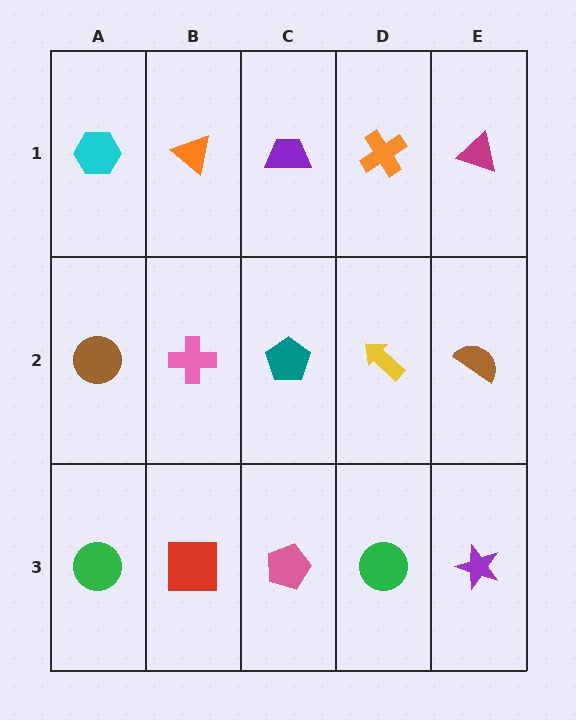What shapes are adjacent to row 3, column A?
A brown circle (row 2, column A), a red square (row 3, column B).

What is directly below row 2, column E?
A purple star.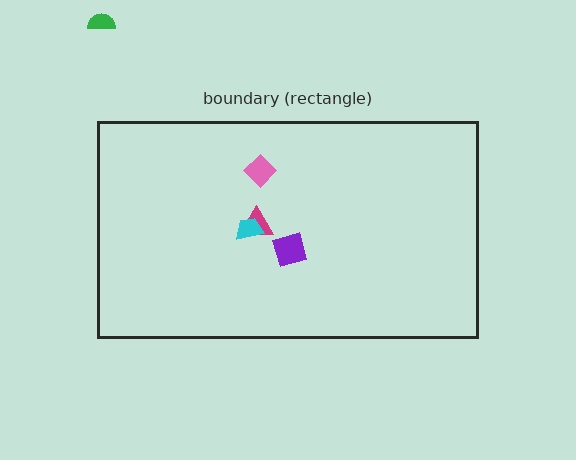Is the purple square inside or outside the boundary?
Inside.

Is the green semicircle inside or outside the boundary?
Outside.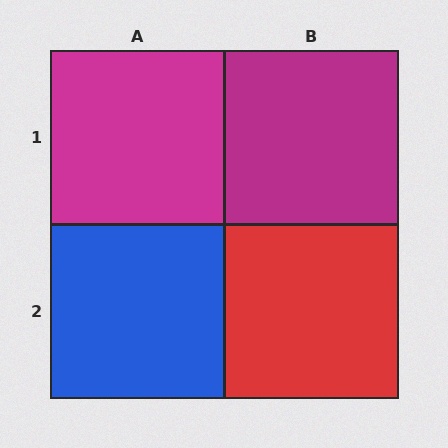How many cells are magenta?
2 cells are magenta.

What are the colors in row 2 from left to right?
Blue, red.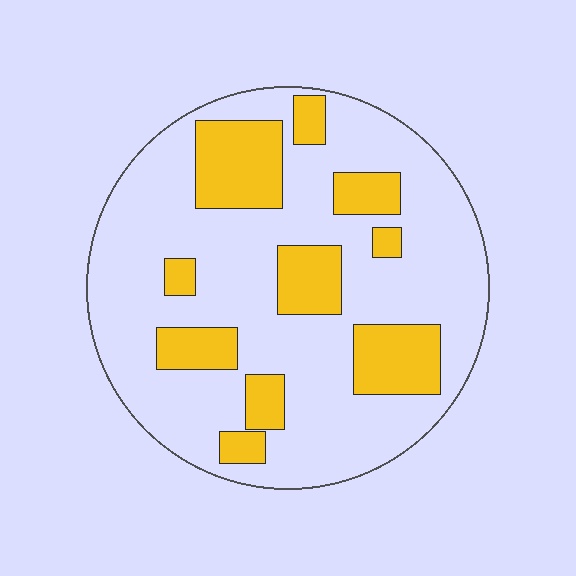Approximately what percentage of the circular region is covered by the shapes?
Approximately 25%.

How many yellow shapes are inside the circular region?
10.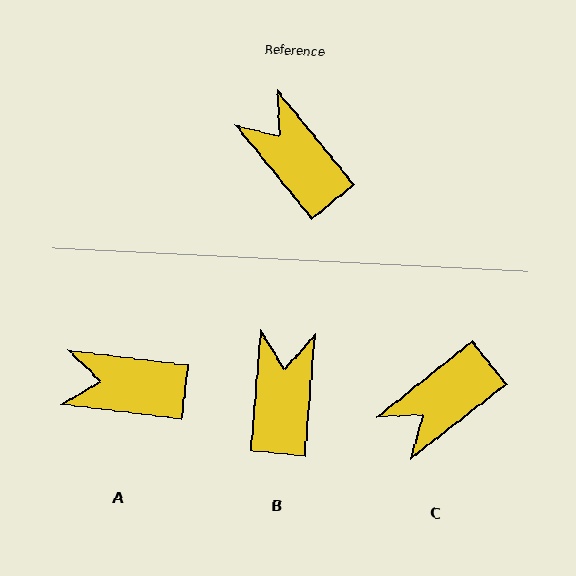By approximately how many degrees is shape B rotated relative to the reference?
Approximately 44 degrees clockwise.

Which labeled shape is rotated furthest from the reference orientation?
C, about 89 degrees away.